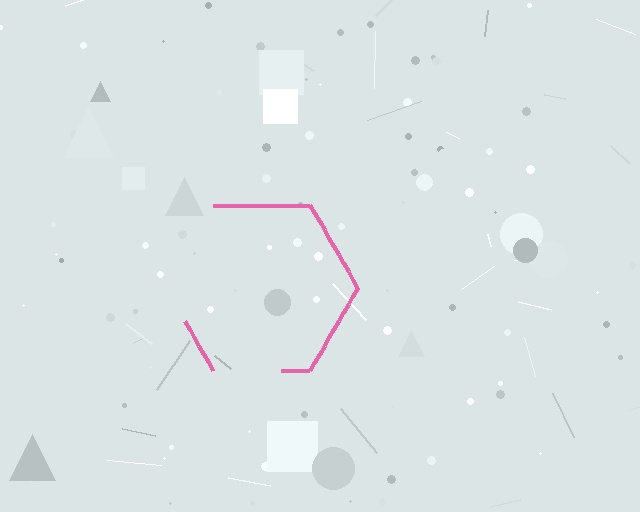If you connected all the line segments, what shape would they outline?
They would outline a hexagon.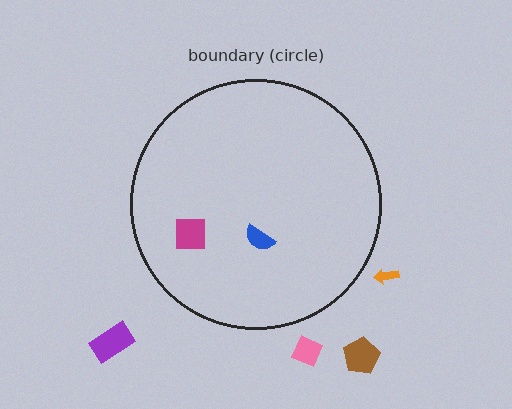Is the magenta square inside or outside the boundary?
Inside.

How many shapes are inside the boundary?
2 inside, 4 outside.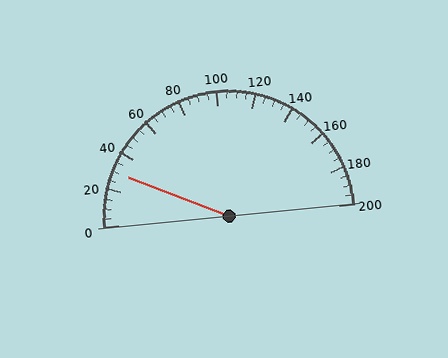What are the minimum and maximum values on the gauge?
The gauge ranges from 0 to 200.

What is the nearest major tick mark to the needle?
The nearest major tick mark is 40.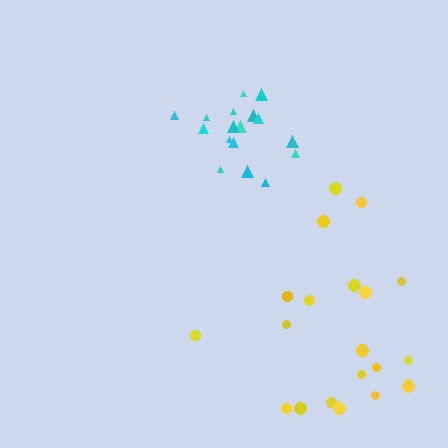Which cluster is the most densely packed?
Cyan.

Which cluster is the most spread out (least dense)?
Yellow.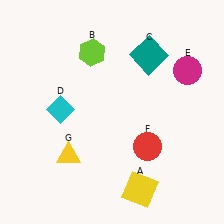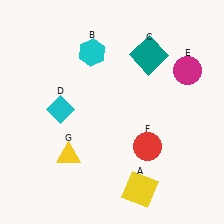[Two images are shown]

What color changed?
The hexagon (B) changed from lime in Image 1 to cyan in Image 2.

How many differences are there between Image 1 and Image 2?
There is 1 difference between the two images.